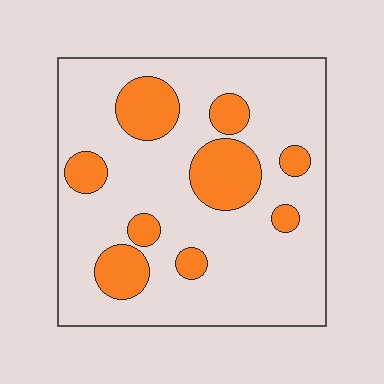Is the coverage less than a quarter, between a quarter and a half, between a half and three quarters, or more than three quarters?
Less than a quarter.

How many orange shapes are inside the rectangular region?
9.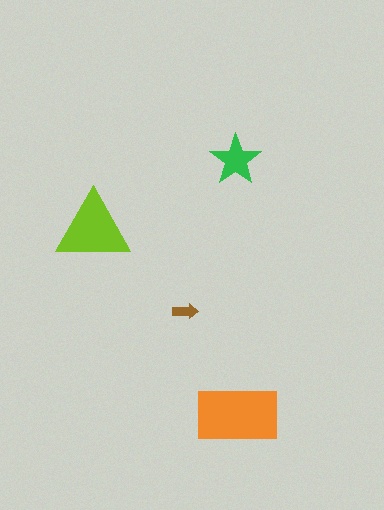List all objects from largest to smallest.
The orange rectangle, the lime triangle, the green star, the brown arrow.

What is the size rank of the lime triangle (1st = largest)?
2nd.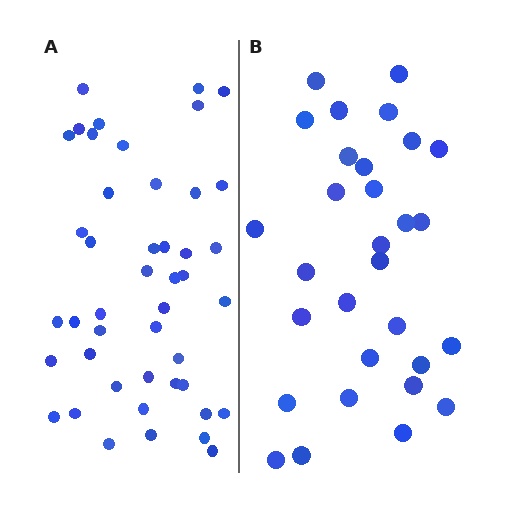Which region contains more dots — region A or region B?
Region A (the left region) has more dots.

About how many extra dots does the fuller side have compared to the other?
Region A has approximately 15 more dots than region B.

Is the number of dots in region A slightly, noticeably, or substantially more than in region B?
Region A has substantially more. The ratio is roughly 1.5 to 1.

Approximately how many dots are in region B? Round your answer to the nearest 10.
About 30 dots.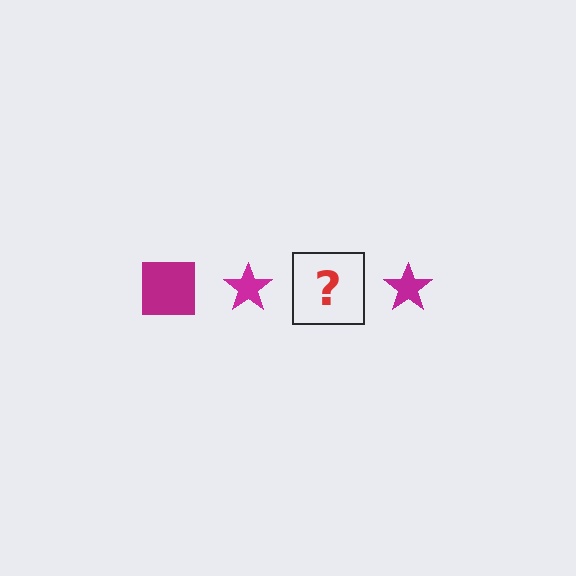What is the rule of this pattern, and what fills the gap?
The rule is that the pattern cycles through square, star shapes in magenta. The gap should be filled with a magenta square.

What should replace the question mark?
The question mark should be replaced with a magenta square.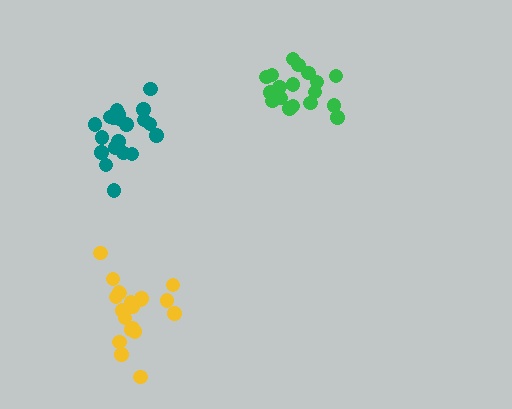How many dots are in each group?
Group 1: 20 dots, Group 2: 20 dots, Group 3: 18 dots (58 total).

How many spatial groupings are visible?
There are 3 spatial groupings.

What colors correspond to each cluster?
The clusters are colored: teal, yellow, green.